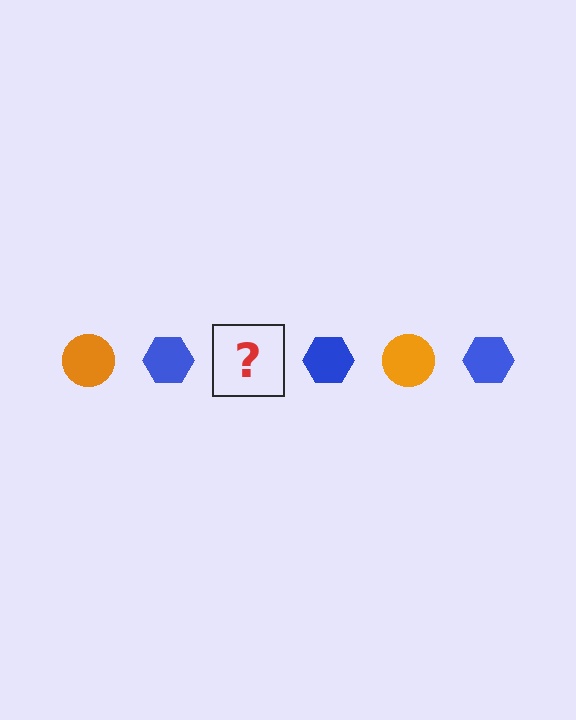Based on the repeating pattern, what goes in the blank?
The blank should be an orange circle.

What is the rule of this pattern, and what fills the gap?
The rule is that the pattern alternates between orange circle and blue hexagon. The gap should be filled with an orange circle.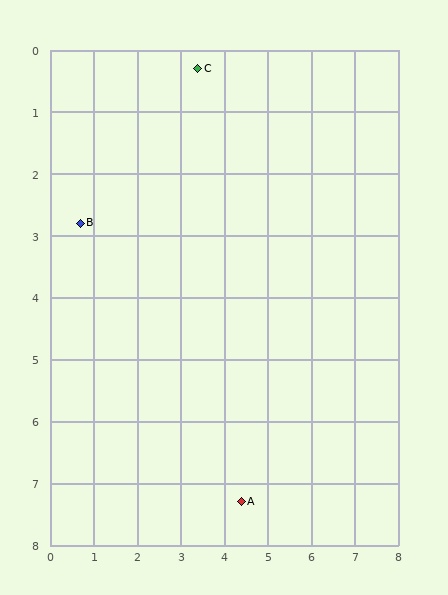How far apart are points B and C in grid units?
Points B and C are about 3.7 grid units apart.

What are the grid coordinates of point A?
Point A is at approximately (4.4, 7.3).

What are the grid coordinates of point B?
Point B is at approximately (0.7, 2.8).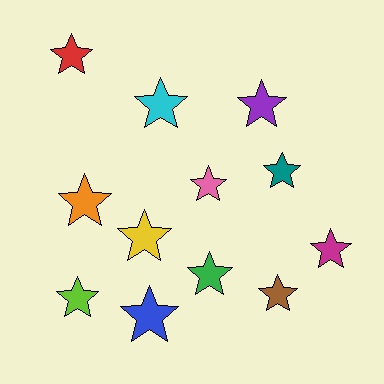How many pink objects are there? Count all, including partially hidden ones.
There is 1 pink object.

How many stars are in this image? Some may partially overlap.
There are 12 stars.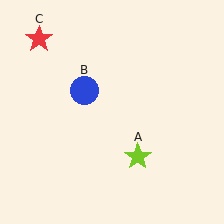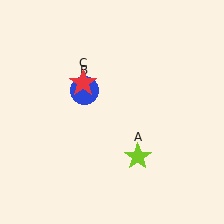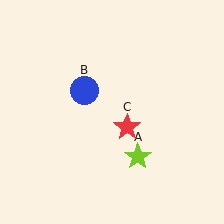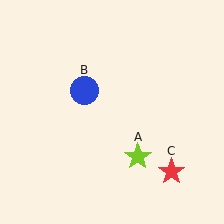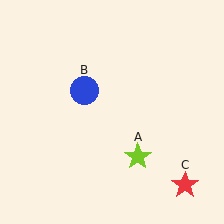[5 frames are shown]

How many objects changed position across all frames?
1 object changed position: red star (object C).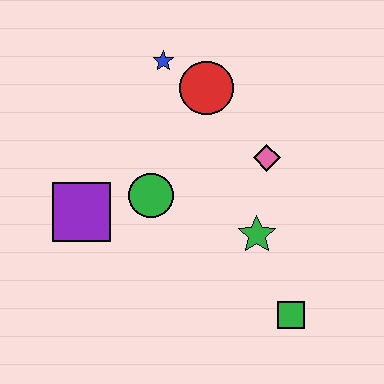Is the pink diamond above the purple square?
Yes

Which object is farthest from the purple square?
The green square is farthest from the purple square.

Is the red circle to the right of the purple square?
Yes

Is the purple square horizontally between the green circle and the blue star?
No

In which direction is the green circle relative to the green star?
The green circle is to the left of the green star.